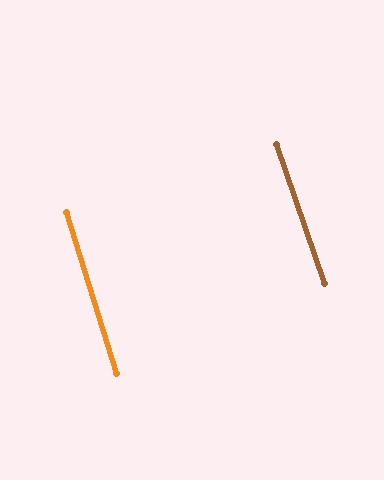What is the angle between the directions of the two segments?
Approximately 2 degrees.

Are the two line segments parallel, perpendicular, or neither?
Parallel — their directions differ by only 1.7°.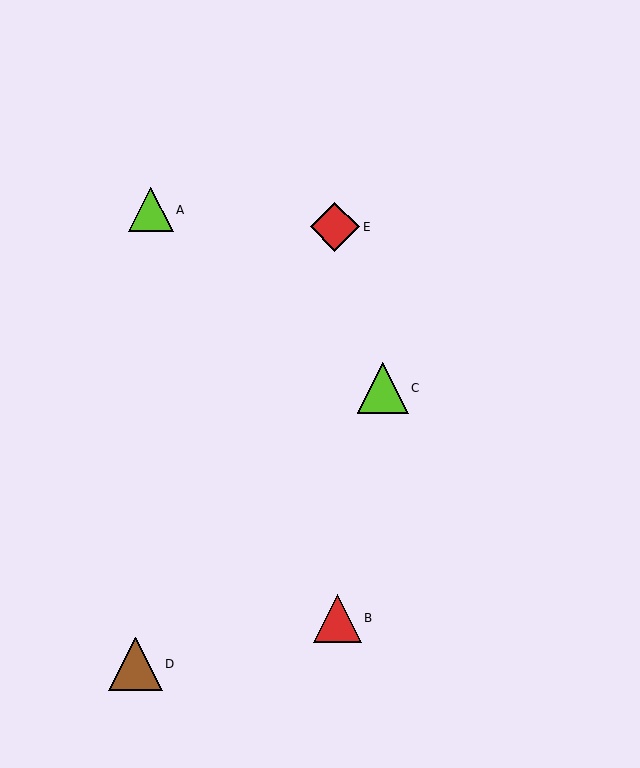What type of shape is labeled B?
Shape B is a red triangle.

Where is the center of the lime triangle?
The center of the lime triangle is at (151, 210).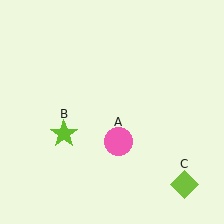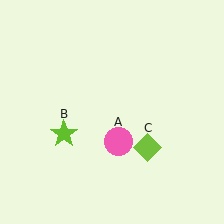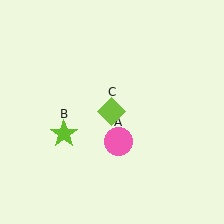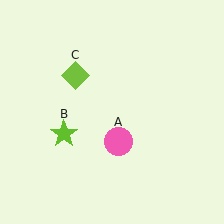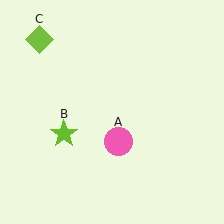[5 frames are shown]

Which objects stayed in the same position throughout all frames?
Pink circle (object A) and lime star (object B) remained stationary.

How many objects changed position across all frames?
1 object changed position: lime diamond (object C).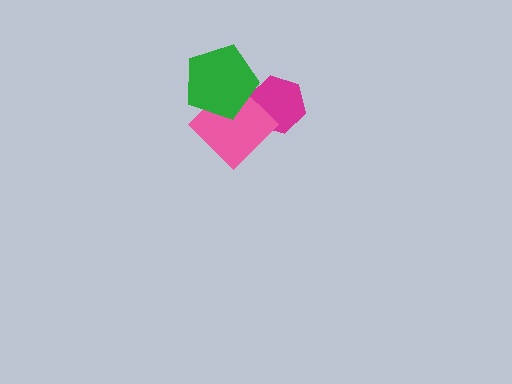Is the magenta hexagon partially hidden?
Yes, it is partially covered by another shape.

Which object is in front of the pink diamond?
The green pentagon is in front of the pink diamond.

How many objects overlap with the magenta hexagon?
2 objects overlap with the magenta hexagon.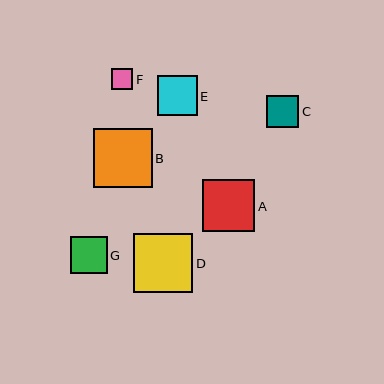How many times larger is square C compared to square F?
Square C is approximately 1.5 times the size of square F.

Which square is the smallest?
Square F is the smallest with a size of approximately 21 pixels.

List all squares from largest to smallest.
From largest to smallest: D, B, A, E, G, C, F.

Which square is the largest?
Square D is the largest with a size of approximately 59 pixels.